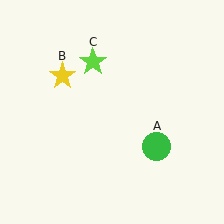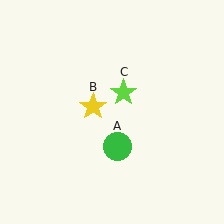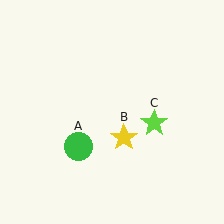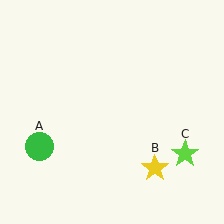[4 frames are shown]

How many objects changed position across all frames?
3 objects changed position: green circle (object A), yellow star (object B), lime star (object C).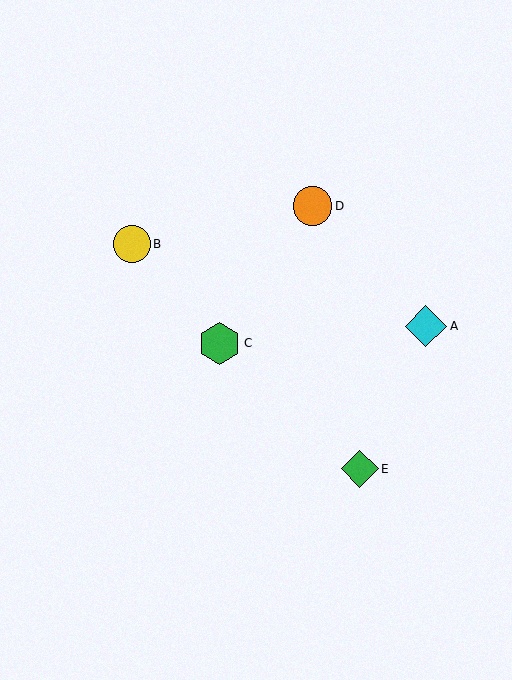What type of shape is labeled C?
Shape C is a green hexagon.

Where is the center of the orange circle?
The center of the orange circle is at (312, 206).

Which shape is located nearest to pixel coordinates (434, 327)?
The cyan diamond (labeled A) at (426, 326) is nearest to that location.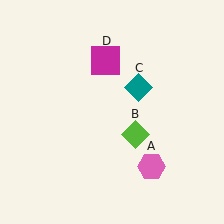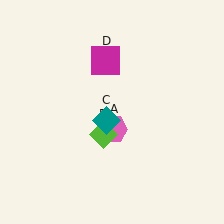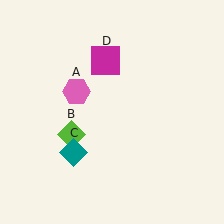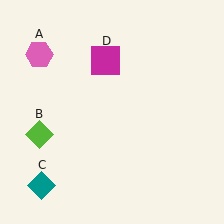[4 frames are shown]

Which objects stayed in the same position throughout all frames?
Magenta square (object D) remained stationary.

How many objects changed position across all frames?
3 objects changed position: pink hexagon (object A), lime diamond (object B), teal diamond (object C).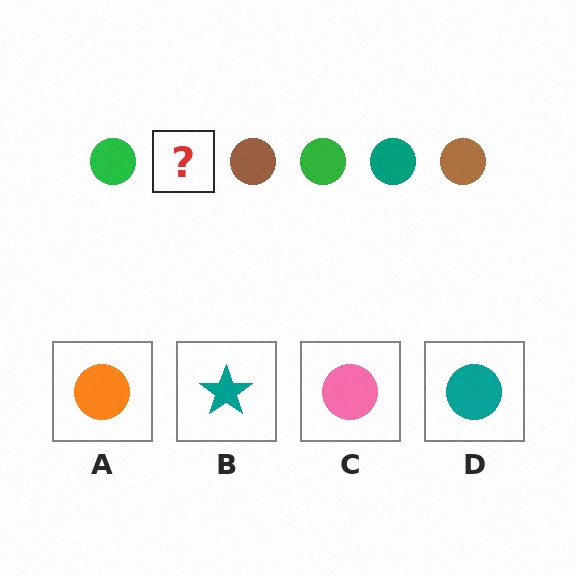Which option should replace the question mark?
Option D.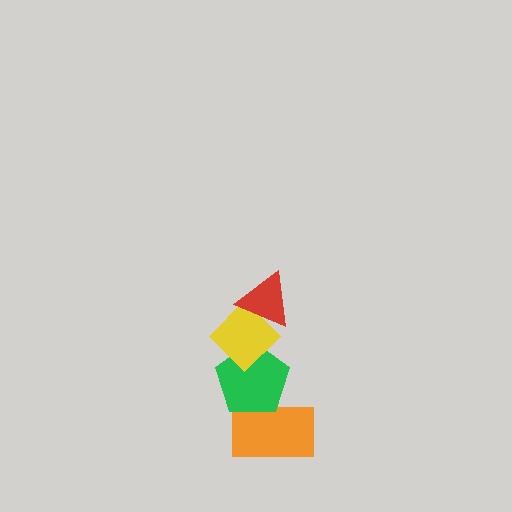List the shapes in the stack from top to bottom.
From top to bottom: the red triangle, the yellow diamond, the green pentagon, the orange rectangle.